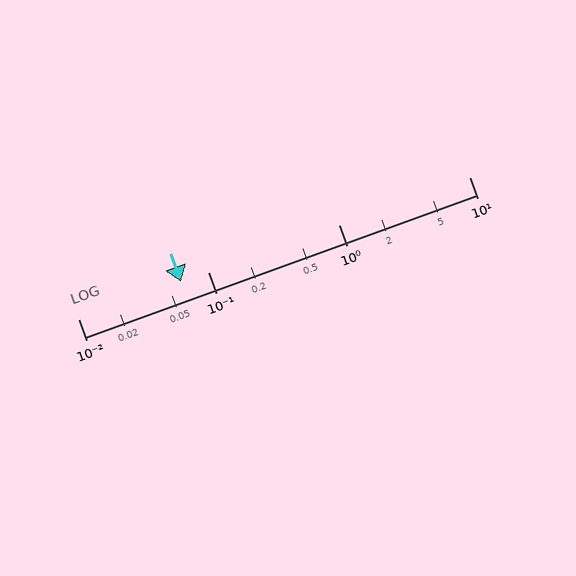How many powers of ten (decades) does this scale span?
The scale spans 3 decades, from 0.01 to 10.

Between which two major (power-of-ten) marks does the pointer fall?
The pointer is between 0.01 and 0.1.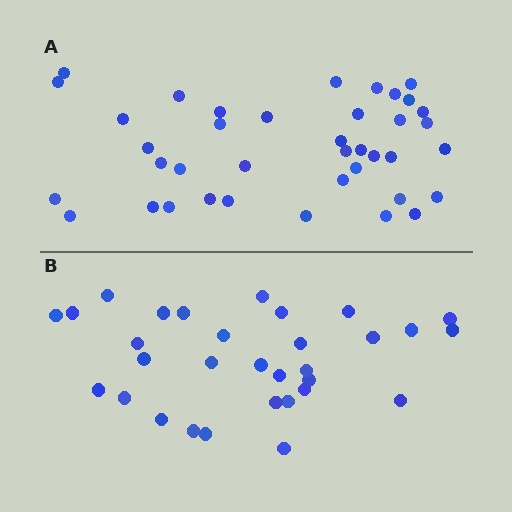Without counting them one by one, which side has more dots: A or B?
Region A (the top region) has more dots.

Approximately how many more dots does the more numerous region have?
Region A has roughly 8 or so more dots than region B.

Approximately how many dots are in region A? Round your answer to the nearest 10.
About 40 dots. (The exact count is 39, which rounds to 40.)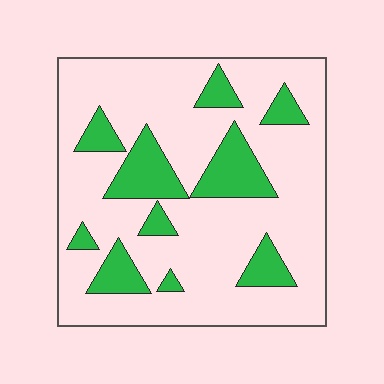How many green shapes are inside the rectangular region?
10.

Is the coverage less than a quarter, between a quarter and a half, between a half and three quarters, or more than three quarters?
Less than a quarter.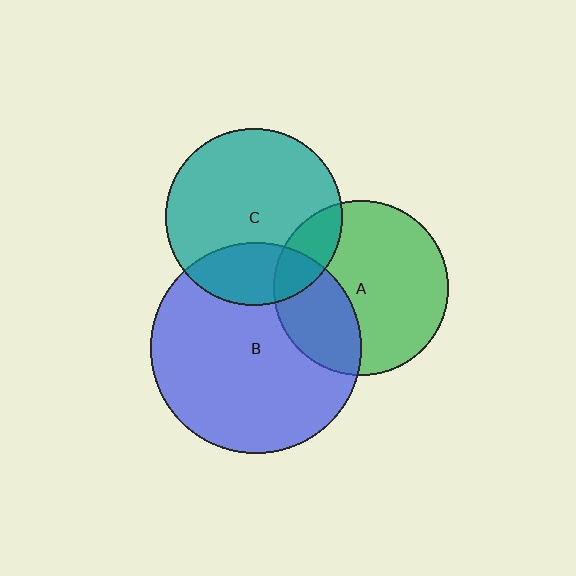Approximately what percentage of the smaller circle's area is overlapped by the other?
Approximately 30%.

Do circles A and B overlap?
Yes.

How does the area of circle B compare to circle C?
Approximately 1.4 times.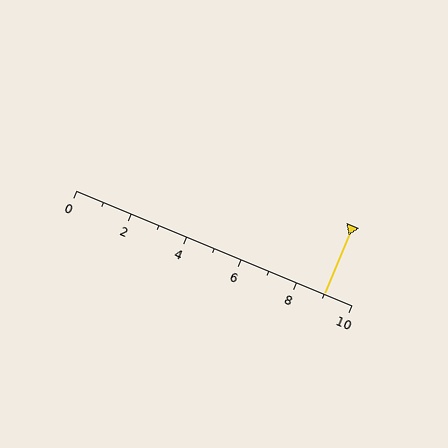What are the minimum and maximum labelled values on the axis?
The axis runs from 0 to 10.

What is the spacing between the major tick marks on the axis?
The major ticks are spaced 2 apart.